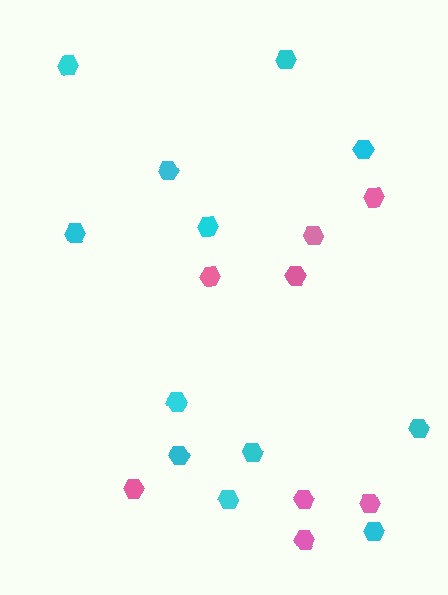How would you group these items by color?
There are 2 groups: one group of cyan hexagons (12) and one group of pink hexagons (8).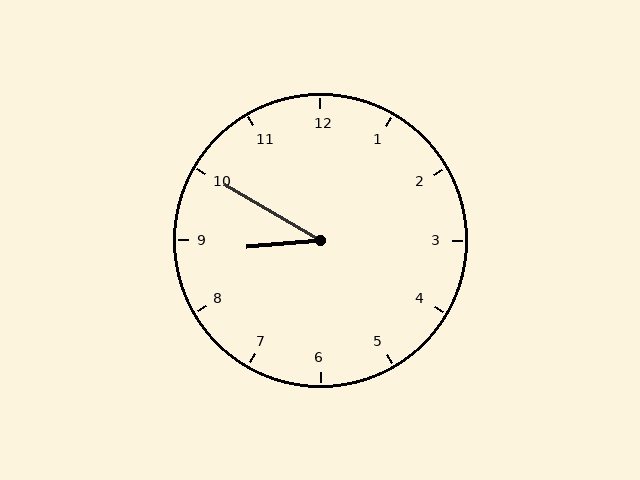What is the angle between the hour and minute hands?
Approximately 35 degrees.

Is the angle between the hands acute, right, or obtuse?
It is acute.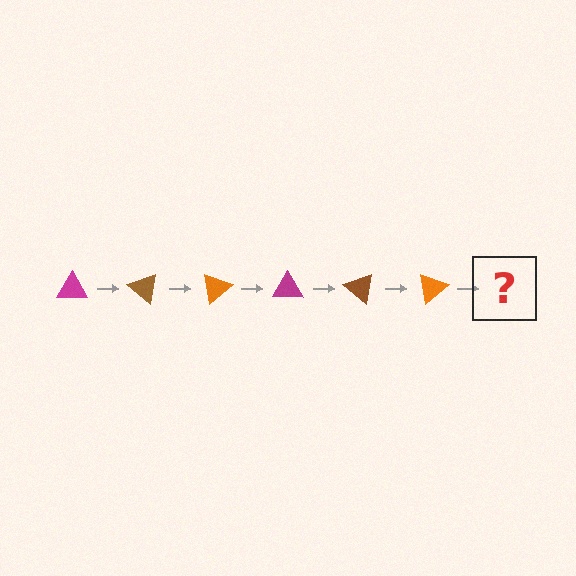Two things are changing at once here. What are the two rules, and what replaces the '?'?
The two rules are that it rotates 40 degrees each step and the color cycles through magenta, brown, and orange. The '?' should be a magenta triangle, rotated 240 degrees from the start.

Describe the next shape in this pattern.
It should be a magenta triangle, rotated 240 degrees from the start.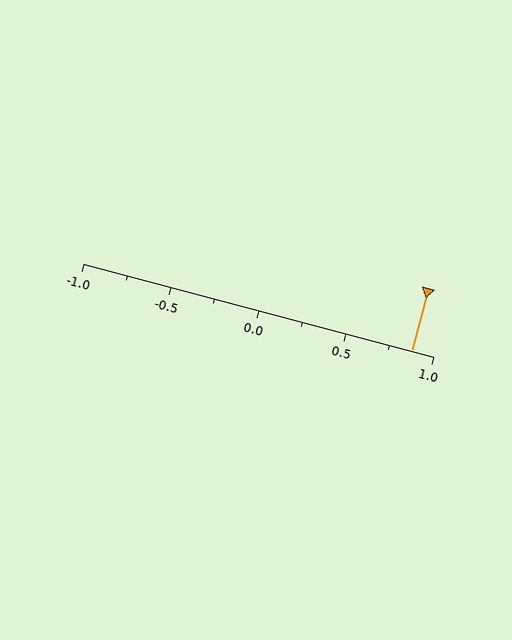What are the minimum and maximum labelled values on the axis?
The axis runs from -1.0 to 1.0.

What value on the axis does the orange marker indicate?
The marker indicates approximately 0.88.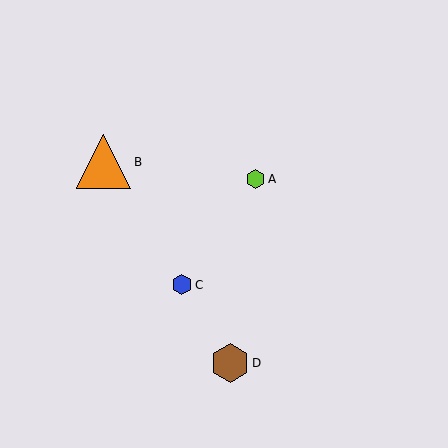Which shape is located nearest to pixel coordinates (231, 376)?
The brown hexagon (labeled D) at (230, 363) is nearest to that location.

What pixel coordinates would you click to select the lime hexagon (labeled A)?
Click at (256, 179) to select the lime hexagon A.